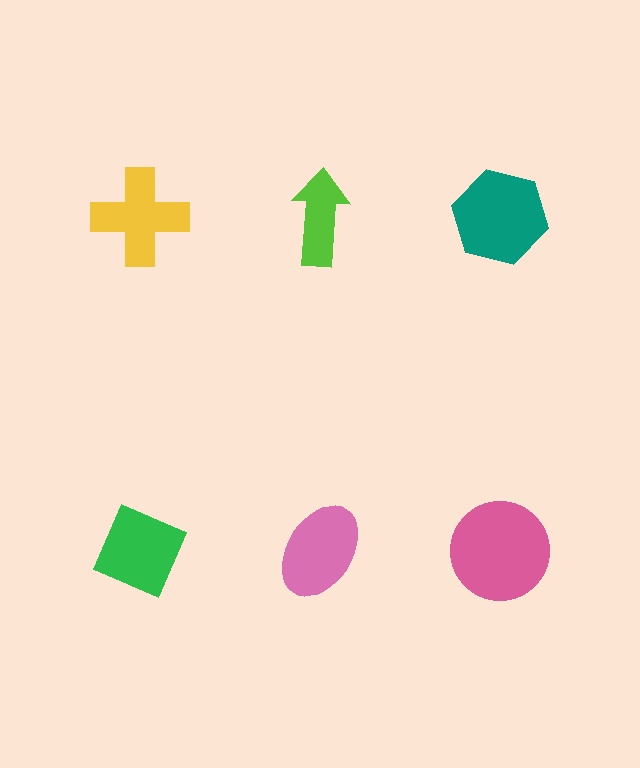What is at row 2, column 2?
A pink ellipse.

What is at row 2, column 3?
A pink circle.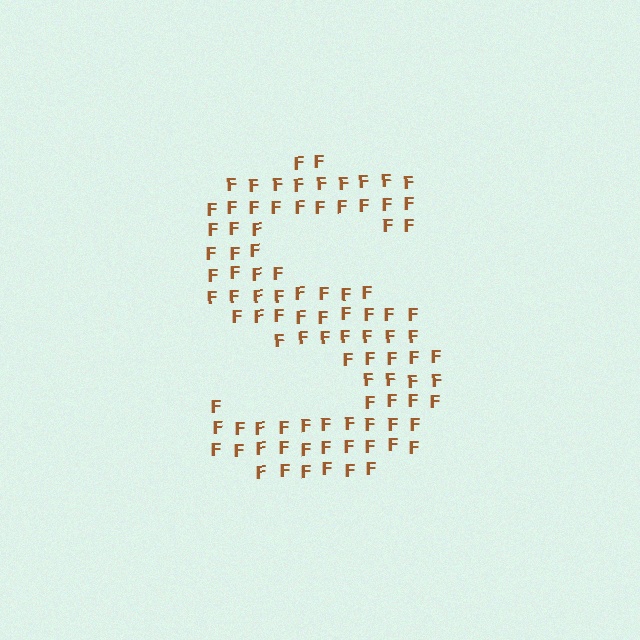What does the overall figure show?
The overall figure shows the letter S.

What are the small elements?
The small elements are letter F's.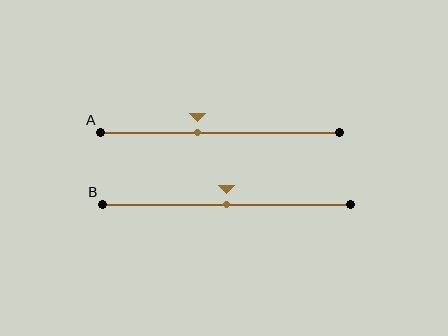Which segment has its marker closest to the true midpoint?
Segment B has its marker closest to the true midpoint.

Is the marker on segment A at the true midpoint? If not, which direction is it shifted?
No, the marker on segment A is shifted to the left by about 9% of the segment length.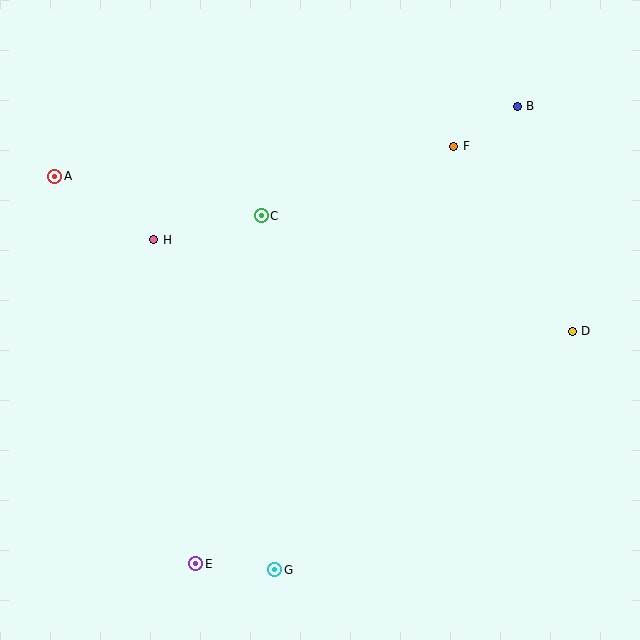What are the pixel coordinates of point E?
Point E is at (196, 564).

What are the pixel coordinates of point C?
Point C is at (261, 216).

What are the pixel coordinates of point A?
Point A is at (55, 176).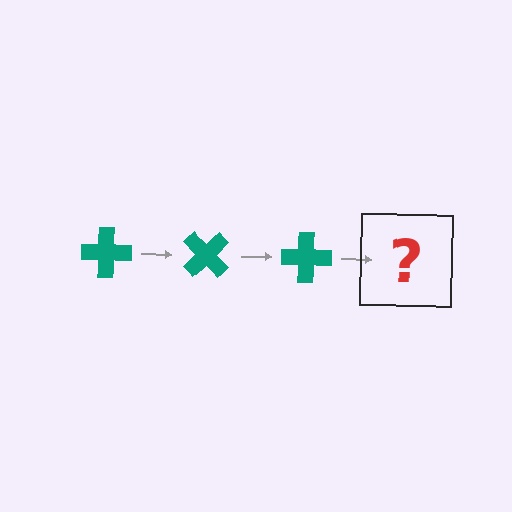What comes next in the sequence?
The next element should be a teal cross rotated 135 degrees.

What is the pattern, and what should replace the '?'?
The pattern is that the cross rotates 45 degrees each step. The '?' should be a teal cross rotated 135 degrees.